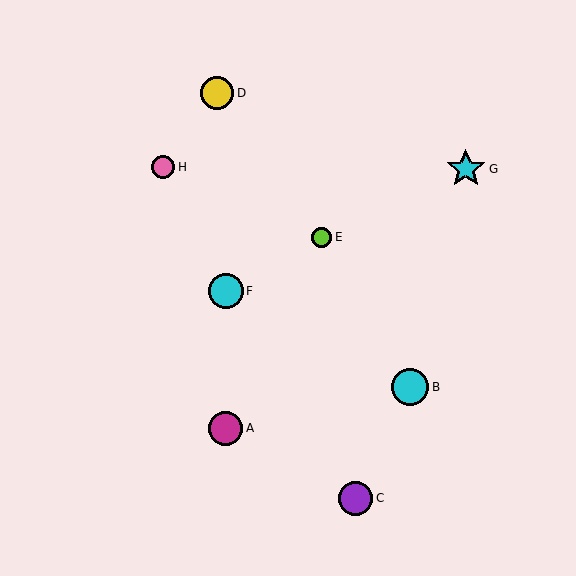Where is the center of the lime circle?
The center of the lime circle is at (322, 237).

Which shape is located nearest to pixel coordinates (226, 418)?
The magenta circle (labeled A) at (226, 428) is nearest to that location.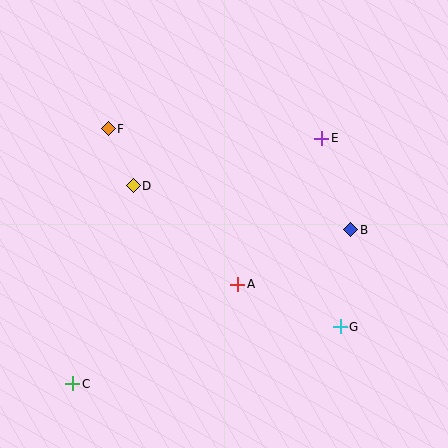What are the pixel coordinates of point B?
Point B is at (351, 230).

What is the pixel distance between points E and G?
The distance between E and G is 189 pixels.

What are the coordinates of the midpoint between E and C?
The midpoint between E and C is at (197, 261).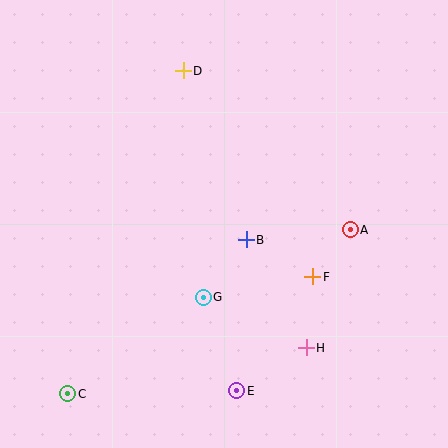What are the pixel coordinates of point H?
Point H is at (306, 348).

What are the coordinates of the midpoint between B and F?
The midpoint between B and F is at (279, 258).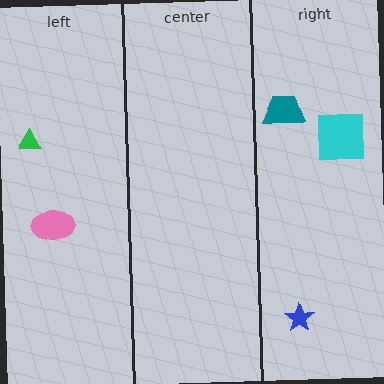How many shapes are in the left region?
2.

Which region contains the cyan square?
The right region.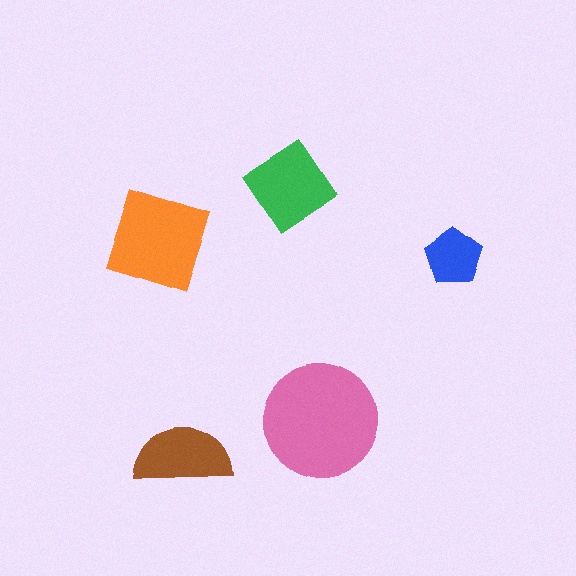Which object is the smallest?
The blue pentagon.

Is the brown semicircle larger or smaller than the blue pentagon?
Larger.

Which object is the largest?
The pink circle.